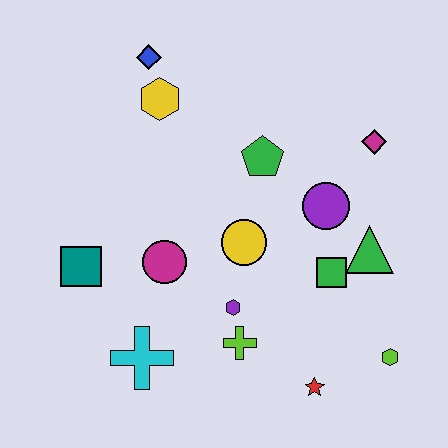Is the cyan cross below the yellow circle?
Yes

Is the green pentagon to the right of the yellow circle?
Yes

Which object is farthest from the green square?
The blue diamond is farthest from the green square.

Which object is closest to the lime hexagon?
The red star is closest to the lime hexagon.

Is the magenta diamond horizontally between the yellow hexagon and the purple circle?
No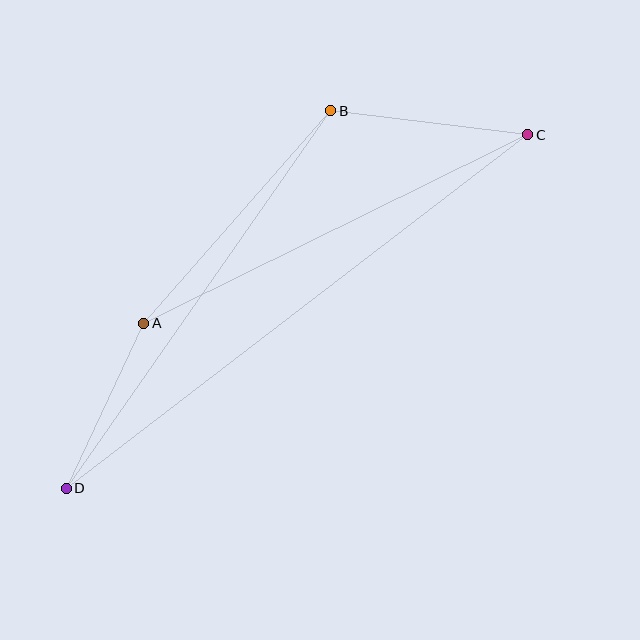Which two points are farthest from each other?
Points C and D are farthest from each other.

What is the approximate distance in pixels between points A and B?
The distance between A and B is approximately 283 pixels.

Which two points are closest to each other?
Points A and D are closest to each other.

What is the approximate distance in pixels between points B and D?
The distance between B and D is approximately 461 pixels.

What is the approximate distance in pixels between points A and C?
The distance between A and C is approximately 428 pixels.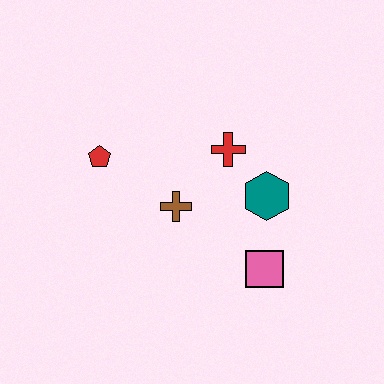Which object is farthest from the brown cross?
The pink square is farthest from the brown cross.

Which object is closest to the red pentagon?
The brown cross is closest to the red pentagon.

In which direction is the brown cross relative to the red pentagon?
The brown cross is to the right of the red pentagon.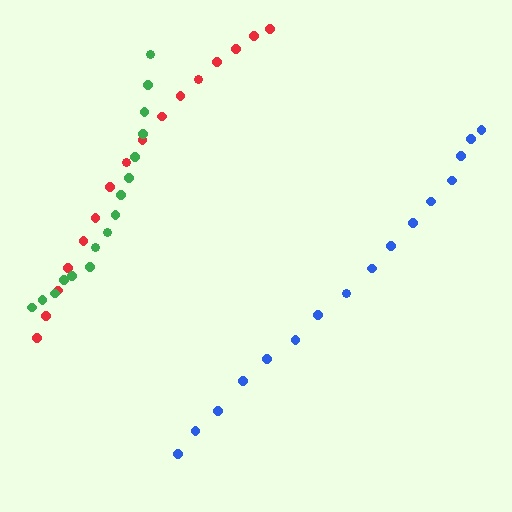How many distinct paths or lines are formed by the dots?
There are 3 distinct paths.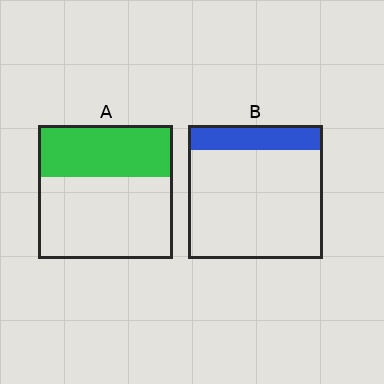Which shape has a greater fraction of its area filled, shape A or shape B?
Shape A.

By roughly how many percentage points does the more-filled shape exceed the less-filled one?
By roughly 20 percentage points (A over B).